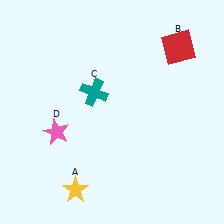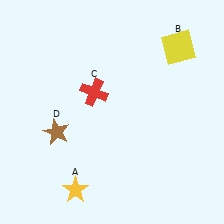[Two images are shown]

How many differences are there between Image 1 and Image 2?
There are 3 differences between the two images.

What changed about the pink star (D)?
In Image 1, D is pink. In Image 2, it changed to brown.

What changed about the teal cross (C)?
In Image 1, C is teal. In Image 2, it changed to red.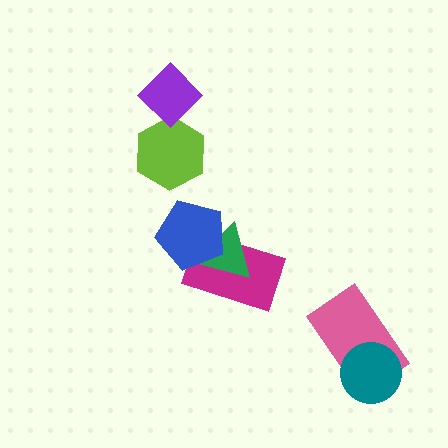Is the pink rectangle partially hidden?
Yes, it is partially covered by another shape.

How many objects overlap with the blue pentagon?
2 objects overlap with the blue pentagon.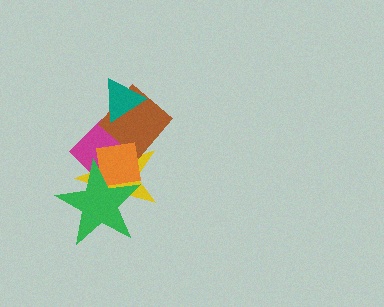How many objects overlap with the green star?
3 objects overlap with the green star.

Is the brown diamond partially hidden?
Yes, it is partially covered by another shape.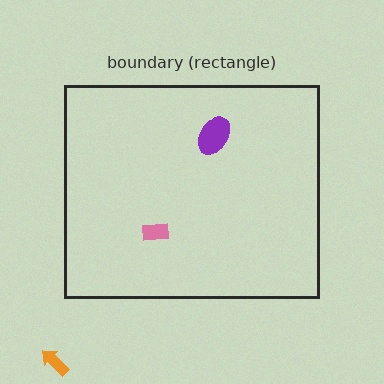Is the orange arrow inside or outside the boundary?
Outside.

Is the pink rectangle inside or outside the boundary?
Inside.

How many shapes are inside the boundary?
2 inside, 1 outside.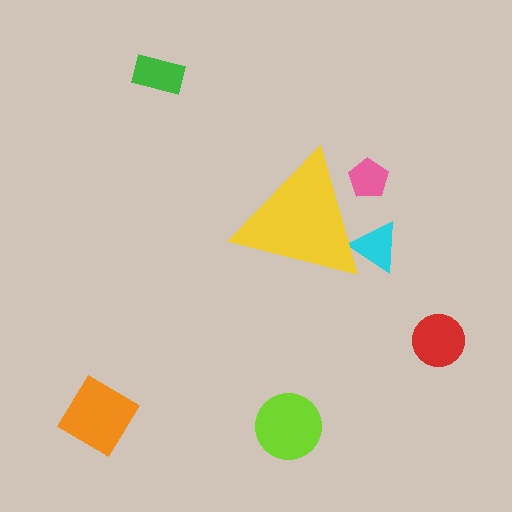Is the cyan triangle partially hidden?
Yes, the cyan triangle is partially hidden behind the yellow triangle.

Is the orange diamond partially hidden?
No, the orange diamond is fully visible.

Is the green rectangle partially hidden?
No, the green rectangle is fully visible.